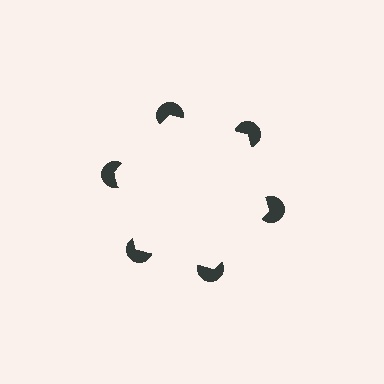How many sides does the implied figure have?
6 sides.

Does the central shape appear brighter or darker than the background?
It typically appears slightly brighter than the background, even though no actual brightness change is drawn.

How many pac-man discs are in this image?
There are 6 — one at each vertex of the illusory hexagon.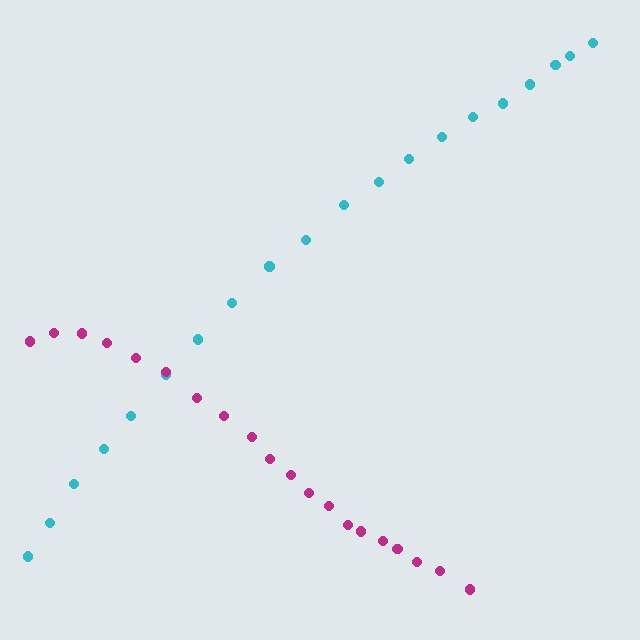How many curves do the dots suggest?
There are 2 distinct paths.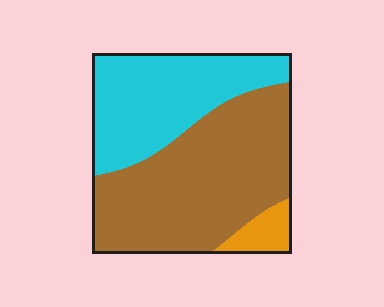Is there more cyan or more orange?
Cyan.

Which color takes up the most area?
Brown, at roughly 55%.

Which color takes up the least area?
Orange, at roughly 5%.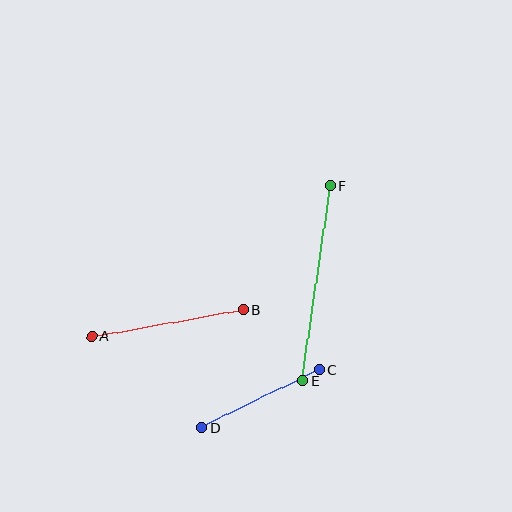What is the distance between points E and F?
The distance is approximately 197 pixels.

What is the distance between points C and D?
The distance is approximately 131 pixels.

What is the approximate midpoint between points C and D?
The midpoint is at approximately (260, 399) pixels.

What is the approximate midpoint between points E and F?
The midpoint is at approximately (316, 283) pixels.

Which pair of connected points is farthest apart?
Points E and F are farthest apart.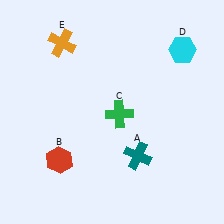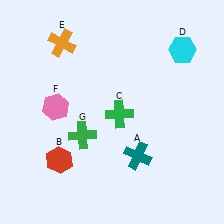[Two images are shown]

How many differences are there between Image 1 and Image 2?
There are 2 differences between the two images.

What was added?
A pink hexagon (F), a green cross (G) were added in Image 2.